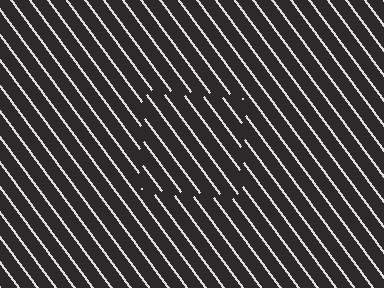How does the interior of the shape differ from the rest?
The interior of the shape contains the same grating, shifted by half a period — the contour is defined by the phase discontinuity where line-ends from the inner and outer gratings abut.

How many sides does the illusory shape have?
4 sides — the line-ends trace a square.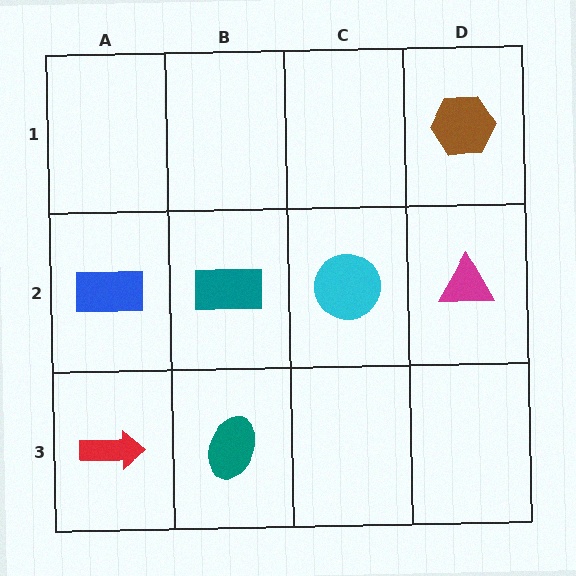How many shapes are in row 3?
2 shapes.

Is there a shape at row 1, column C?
No, that cell is empty.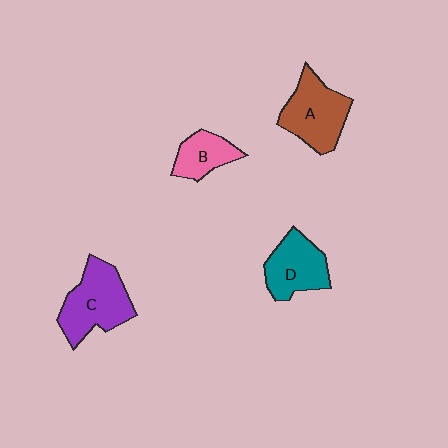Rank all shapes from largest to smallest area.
From largest to smallest: C (purple), A (brown), D (teal), B (pink).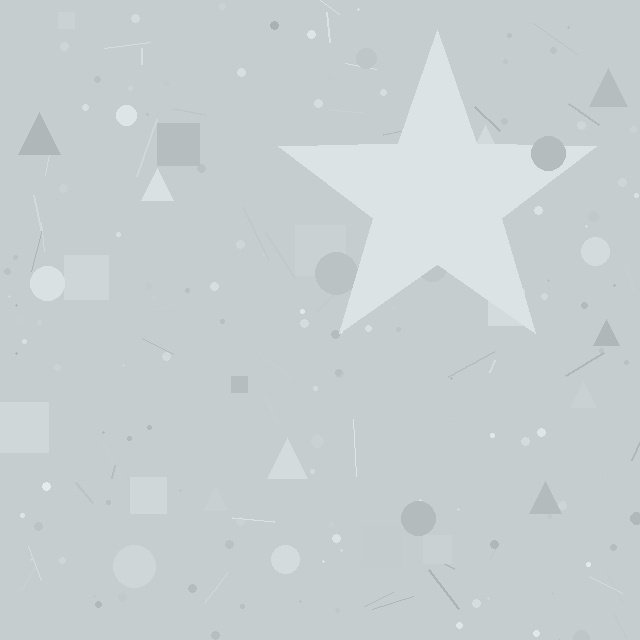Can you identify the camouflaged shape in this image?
The camouflaged shape is a star.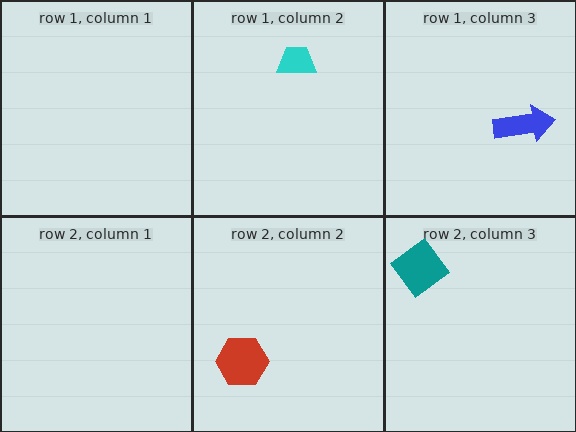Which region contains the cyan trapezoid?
The row 1, column 2 region.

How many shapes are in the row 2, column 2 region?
1.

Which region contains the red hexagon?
The row 2, column 2 region.